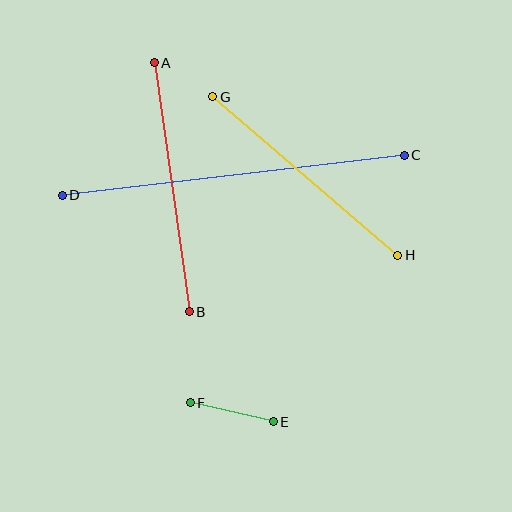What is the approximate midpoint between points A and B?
The midpoint is at approximately (172, 187) pixels.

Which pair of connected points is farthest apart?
Points C and D are farthest apart.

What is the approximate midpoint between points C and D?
The midpoint is at approximately (233, 175) pixels.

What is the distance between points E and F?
The distance is approximately 85 pixels.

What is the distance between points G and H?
The distance is approximately 244 pixels.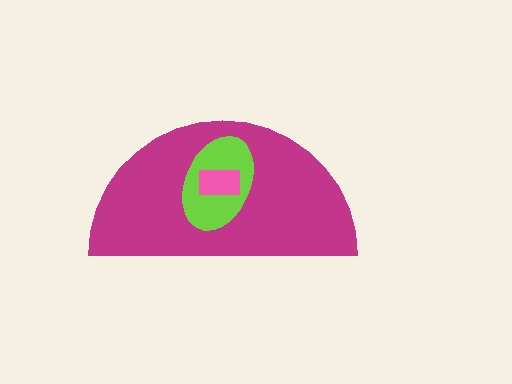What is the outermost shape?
The magenta semicircle.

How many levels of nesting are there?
3.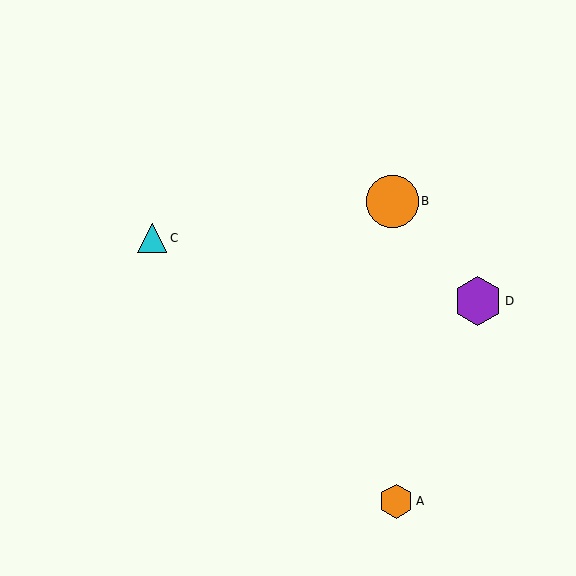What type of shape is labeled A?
Shape A is an orange hexagon.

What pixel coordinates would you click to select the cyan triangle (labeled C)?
Click at (152, 238) to select the cyan triangle C.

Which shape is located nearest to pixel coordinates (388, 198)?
The orange circle (labeled B) at (393, 201) is nearest to that location.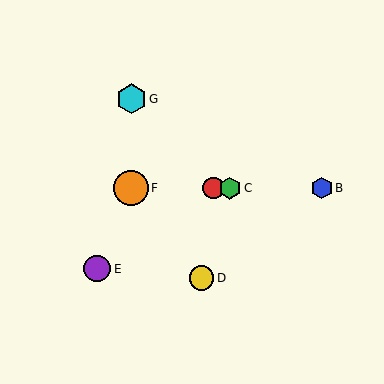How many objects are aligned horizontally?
4 objects (A, B, C, F) are aligned horizontally.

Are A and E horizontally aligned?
No, A is at y≈188 and E is at y≈269.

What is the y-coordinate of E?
Object E is at y≈269.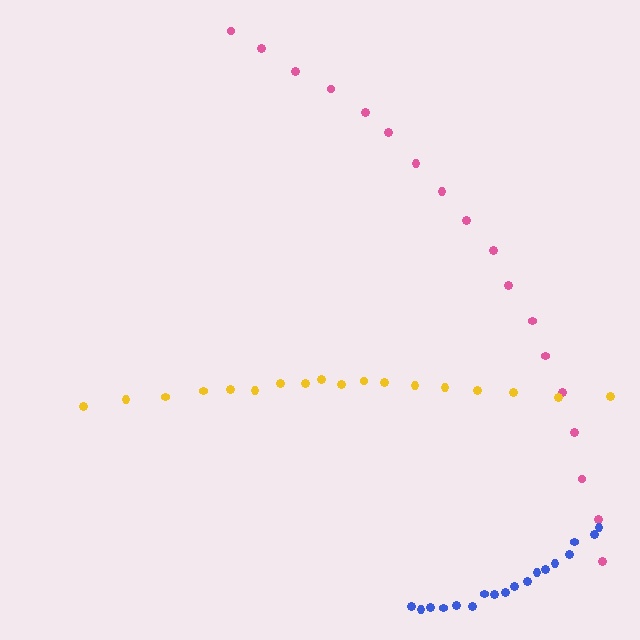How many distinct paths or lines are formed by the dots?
There are 3 distinct paths.